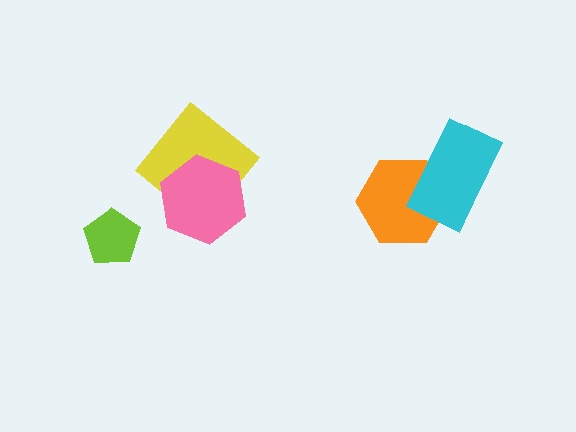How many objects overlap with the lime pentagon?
0 objects overlap with the lime pentagon.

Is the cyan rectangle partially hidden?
No, no other shape covers it.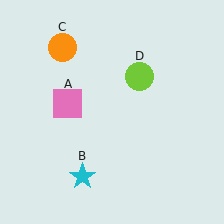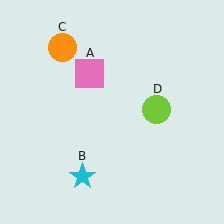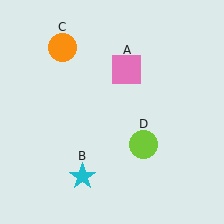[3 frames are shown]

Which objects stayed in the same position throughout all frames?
Cyan star (object B) and orange circle (object C) remained stationary.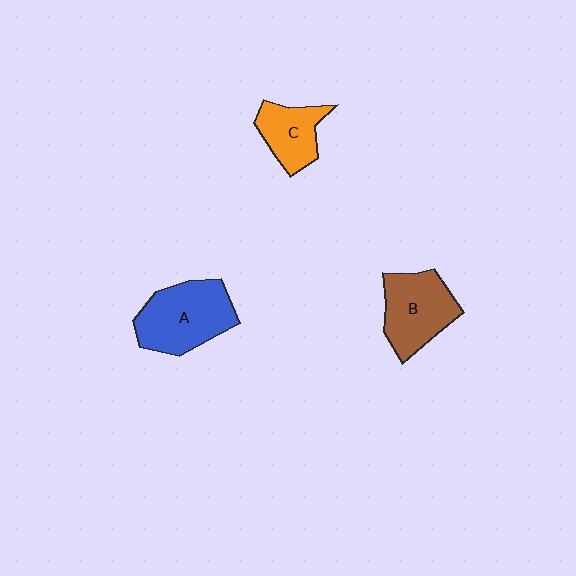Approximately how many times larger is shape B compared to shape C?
Approximately 1.4 times.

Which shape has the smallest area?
Shape C (orange).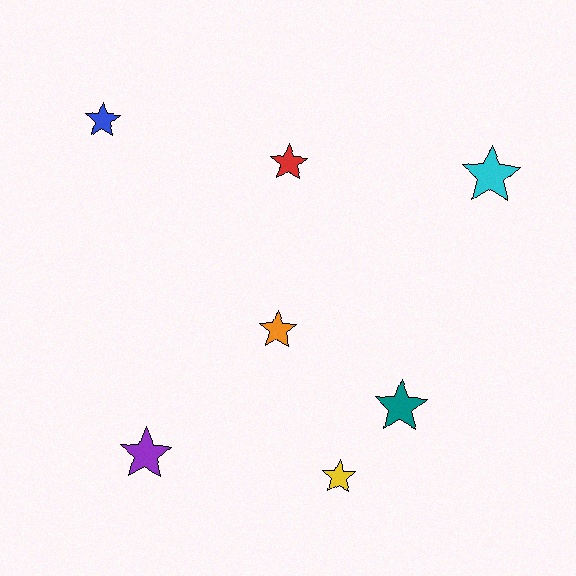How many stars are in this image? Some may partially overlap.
There are 7 stars.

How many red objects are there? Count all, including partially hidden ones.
There is 1 red object.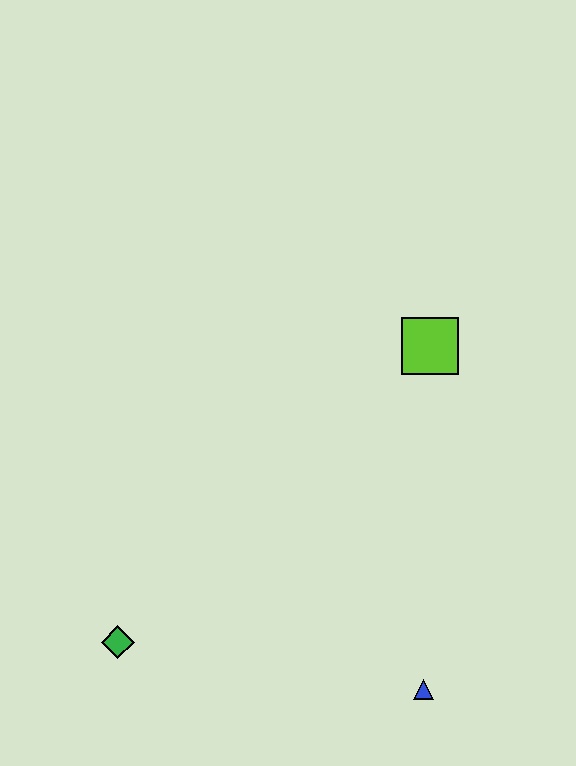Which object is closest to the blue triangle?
The green diamond is closest to the blue triangle.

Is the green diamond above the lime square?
No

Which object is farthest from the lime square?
The green diamond is farthest from the lime square.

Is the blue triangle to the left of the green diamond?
No